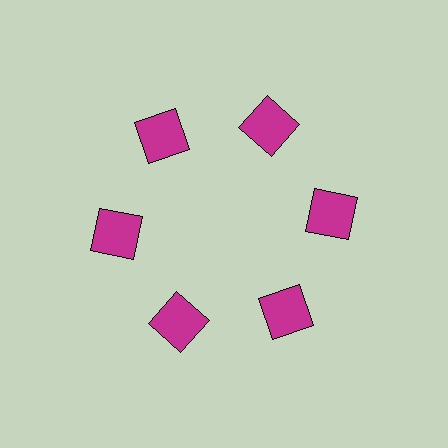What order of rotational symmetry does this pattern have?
This pattern has 6-fold rotational symmetry.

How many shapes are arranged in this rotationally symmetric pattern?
There are 6 shapes, arranged in 6 groups of 1.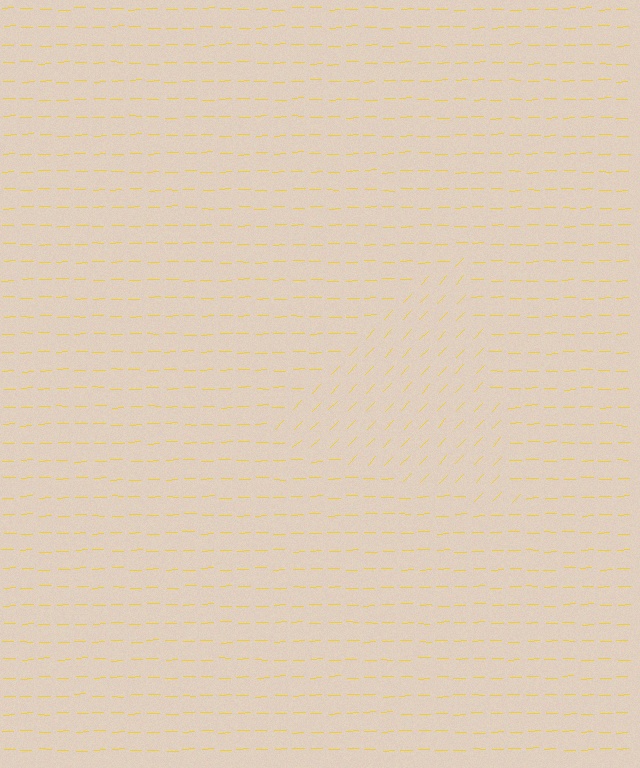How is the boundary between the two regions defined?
The boundary is defined purely by a change in line orientation (approximately 45 degrees difference). All lines are the same color and thickness.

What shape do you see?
I see a triangle.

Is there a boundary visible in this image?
Yes, there is a texture boundary formed by a change in line orientation.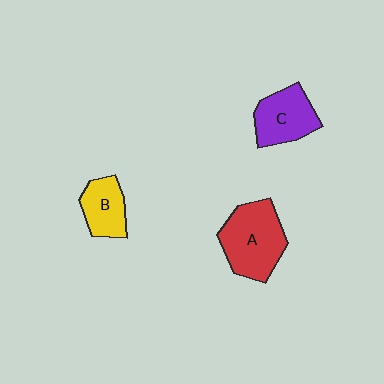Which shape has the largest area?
Shape A (red).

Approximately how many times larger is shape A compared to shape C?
Approximately 1.4 times.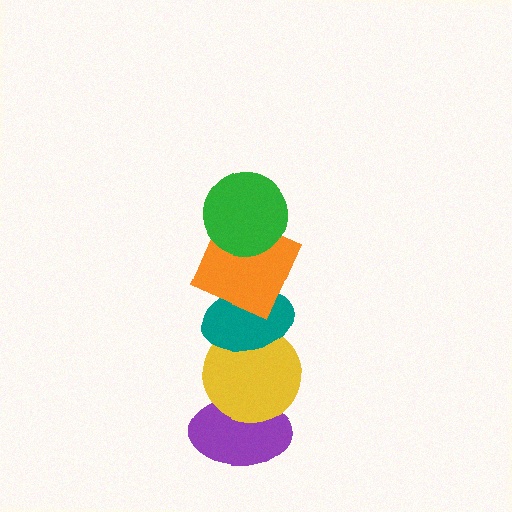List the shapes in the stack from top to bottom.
From top to bottom: the green circle, the orange square, the teal ellipse, the yellow circle, the purple ellipse.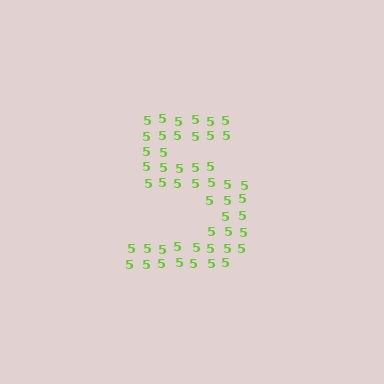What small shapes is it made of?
It is made of small digit 5's.